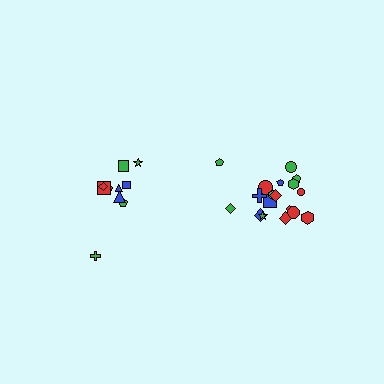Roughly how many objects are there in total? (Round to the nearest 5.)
Roughly 30 objects in total.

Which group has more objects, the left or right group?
The right group.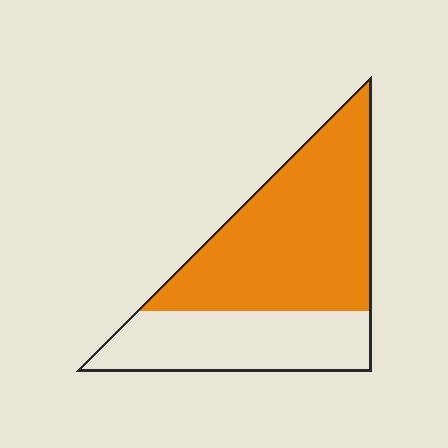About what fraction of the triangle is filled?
About five eighths (5/8).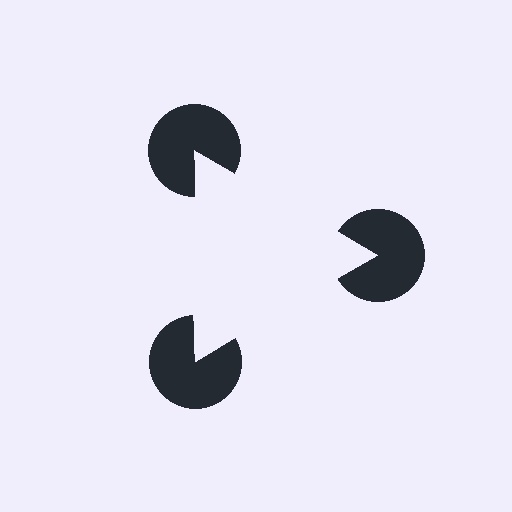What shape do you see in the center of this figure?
An illusory triangle — its edges are inferred from the aligned wedge cuts in the pac-man discs, not physically drawn.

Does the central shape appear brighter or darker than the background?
It typically appears slightly brighter than the background, even though no actual brightness change is drawn.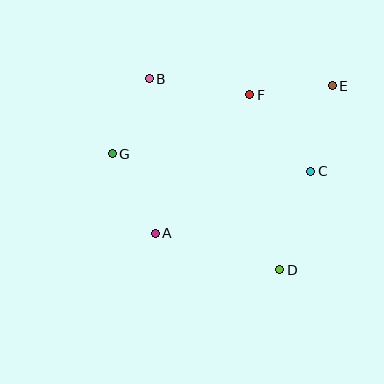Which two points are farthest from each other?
Points B and D are farthest from each other.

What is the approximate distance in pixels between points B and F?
The distance between B and F is approximately 102 pixels.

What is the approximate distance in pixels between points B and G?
The distance between B and G is approximately 84 pixels.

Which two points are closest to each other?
Points E and F are closest to each other.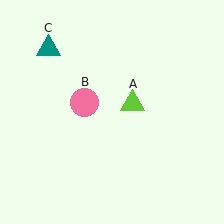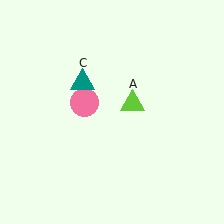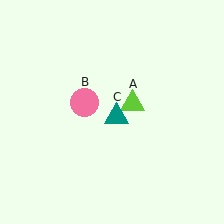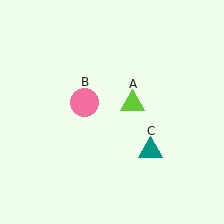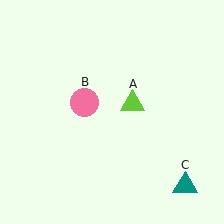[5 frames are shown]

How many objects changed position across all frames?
1 object changed position: teal triangle (object C).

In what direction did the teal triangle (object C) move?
The teal triangle (object C) moved down and to the right.